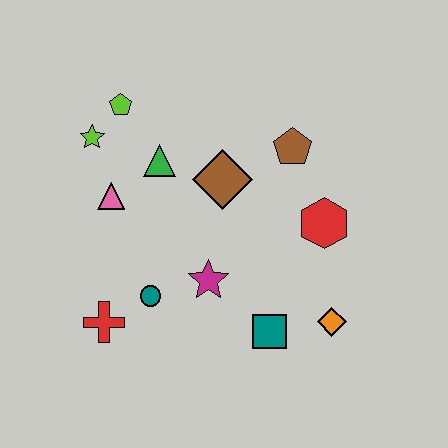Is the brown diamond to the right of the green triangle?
Yes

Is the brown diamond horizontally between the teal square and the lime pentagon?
Yes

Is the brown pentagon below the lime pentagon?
Yes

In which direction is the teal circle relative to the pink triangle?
The teal circle is below the pink triangle.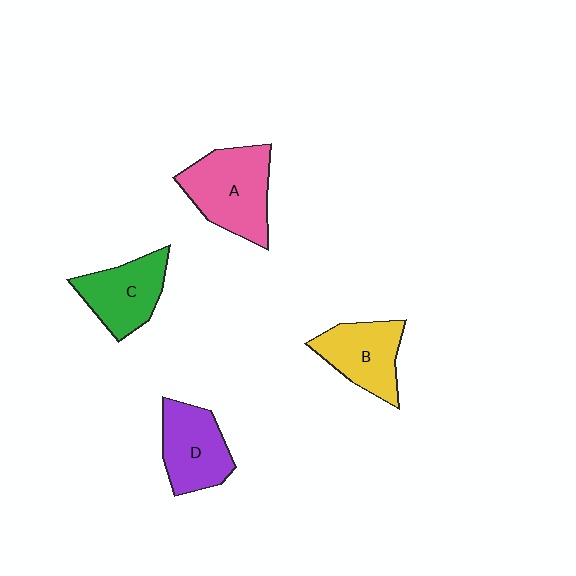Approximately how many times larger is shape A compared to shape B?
Approximately 1.3 times.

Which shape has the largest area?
Shape A (pink).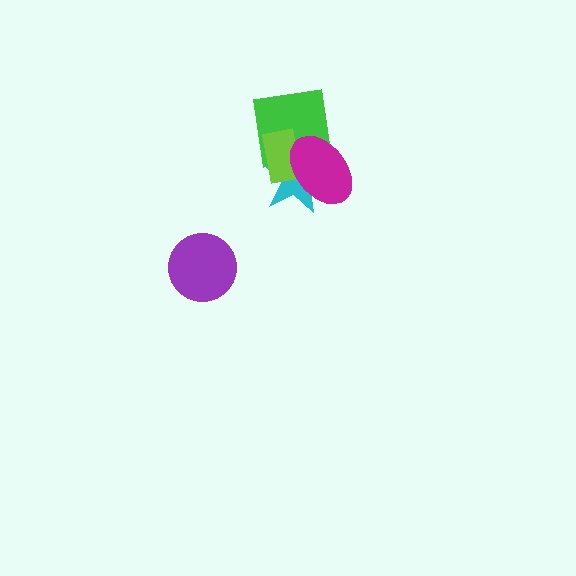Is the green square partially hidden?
Yes, it is partially covered by another shape.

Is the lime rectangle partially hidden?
Yes, it is partially covered by another shape.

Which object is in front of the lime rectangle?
The magenta ellipse is in front of the lime rectangle.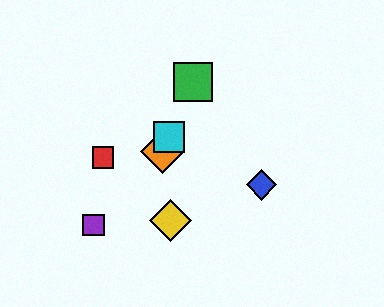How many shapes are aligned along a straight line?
3 shapes (the green square, the orange diamond, the cyan square) are aligned along a straight line.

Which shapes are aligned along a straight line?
The green square, the orange diamond, the cyan square are aligned along a straight line.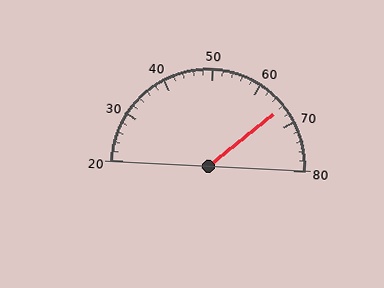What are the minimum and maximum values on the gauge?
The gauge ranges from 20 to 80.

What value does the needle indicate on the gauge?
The needle indicates approximately 66.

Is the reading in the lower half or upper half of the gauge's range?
The reading is in the upper half of the range (20 to 80).